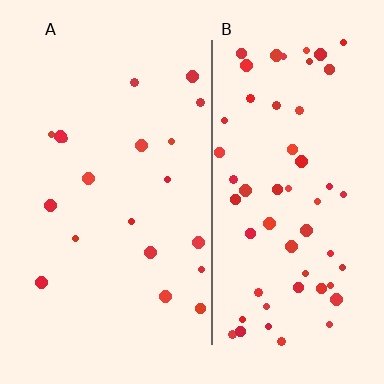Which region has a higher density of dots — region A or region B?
B (the right).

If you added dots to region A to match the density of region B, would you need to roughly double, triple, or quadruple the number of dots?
Approximately triple.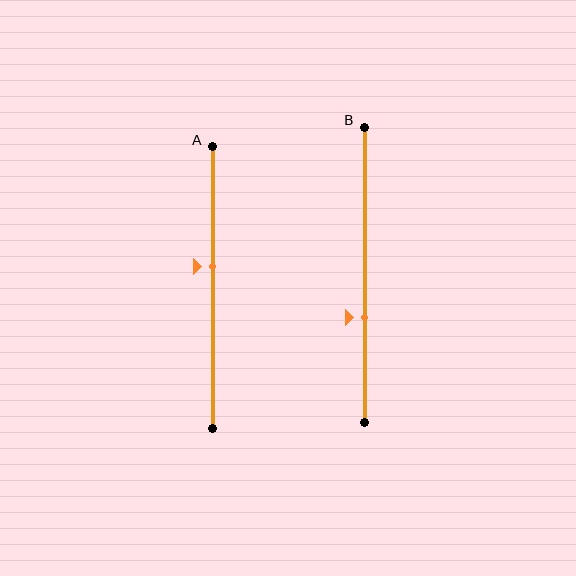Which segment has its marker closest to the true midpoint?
Segment A has its marker closest to the true midpoint.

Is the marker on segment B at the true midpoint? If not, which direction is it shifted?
No, the marker on segment B is shifted downward by about 15% of the segment length.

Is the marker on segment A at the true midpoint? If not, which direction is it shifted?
No, the marker on segment A is shifted upward by about 8% of the segment length.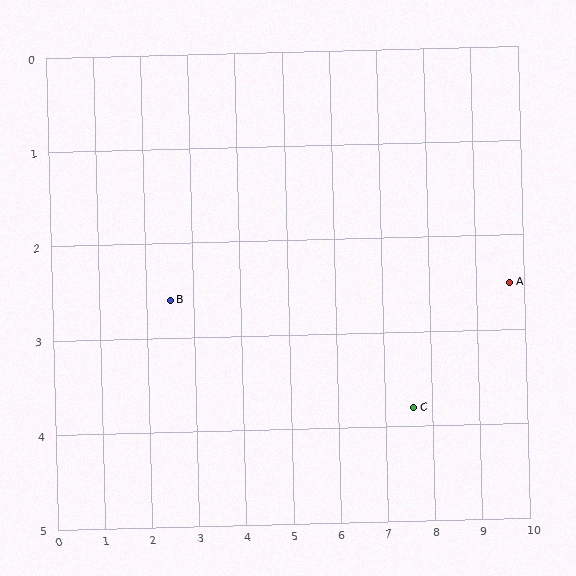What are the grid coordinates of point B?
Point B is at approximately (2.5, 2.6).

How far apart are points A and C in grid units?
Points A and C are about 2.5 grid units apart.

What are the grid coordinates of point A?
Point A is at approximately (9.7, 2.5).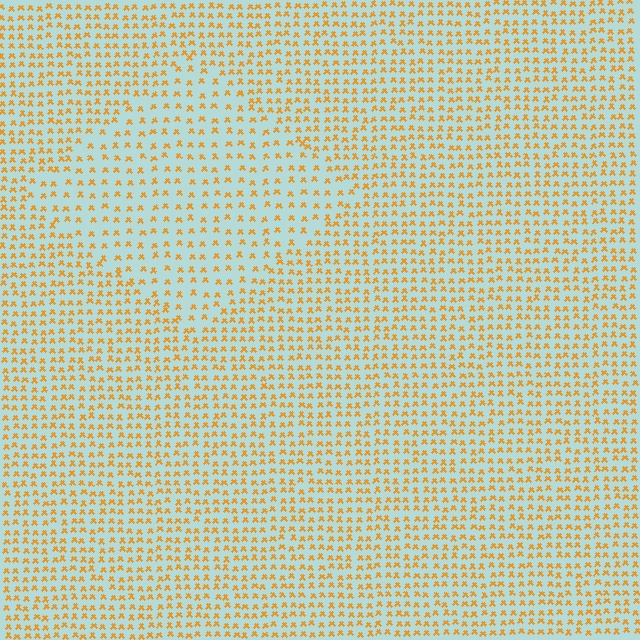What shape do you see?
I see a diamond.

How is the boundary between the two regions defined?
The boundary is defined by a change in element density (approximately 1.7x ratio). All elements are the same color, size, and shape.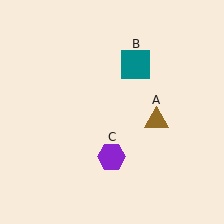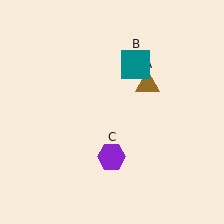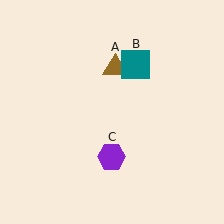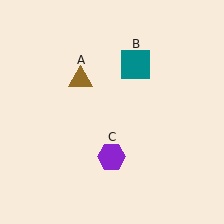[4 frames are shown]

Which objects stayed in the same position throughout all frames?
Teal square (object B) and purple hexagon (object C) remained stationary.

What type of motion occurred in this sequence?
The brown triangle (object A) rotated counterclockwise around the center of the scene.